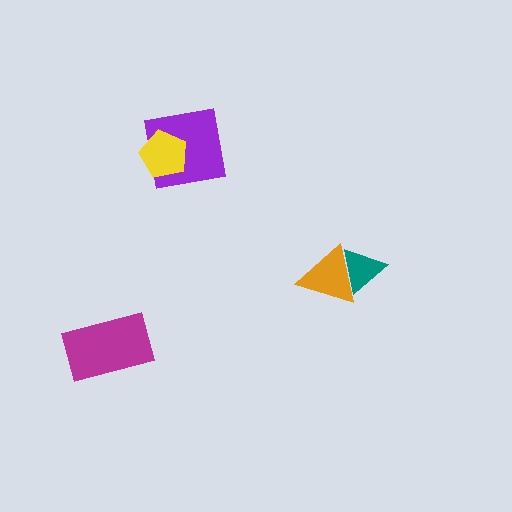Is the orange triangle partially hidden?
No, no other shape covers it.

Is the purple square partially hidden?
Yes, it is partially covered by another shape.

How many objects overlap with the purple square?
1 object overlaps with the purple square.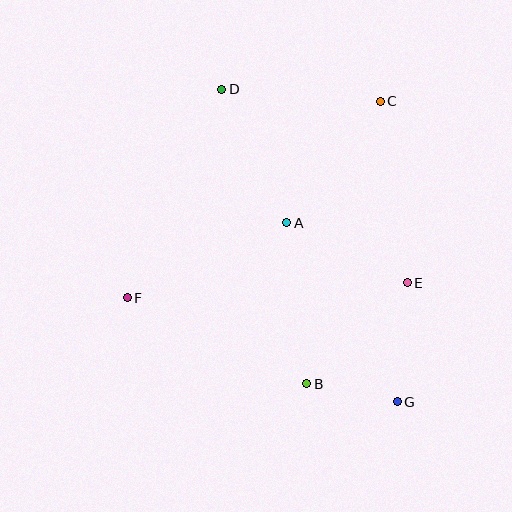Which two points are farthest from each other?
Points D and G are farthest from each other.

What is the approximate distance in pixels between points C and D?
The distance between C and D is approximately 159 pixels.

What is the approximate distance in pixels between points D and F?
The distance between D and F is approximately 229 pixels.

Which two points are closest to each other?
Points B and G are closest to each other.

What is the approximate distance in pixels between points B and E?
The distance between B and E is approximately 143 pixels.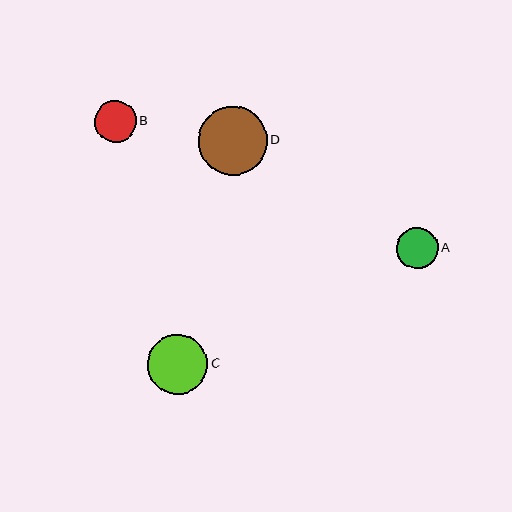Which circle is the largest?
Circle D is the largest with a size of approximately 69 pixels.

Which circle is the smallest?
Circle A is the smallest with a size of approximately 42 pixels.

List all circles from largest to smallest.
From largest to smallest: D, C, B, A.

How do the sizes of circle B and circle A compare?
Circle B and circle A are approximately the same size.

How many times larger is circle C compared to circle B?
Circle C is approximately 1.4 times the size of circle B.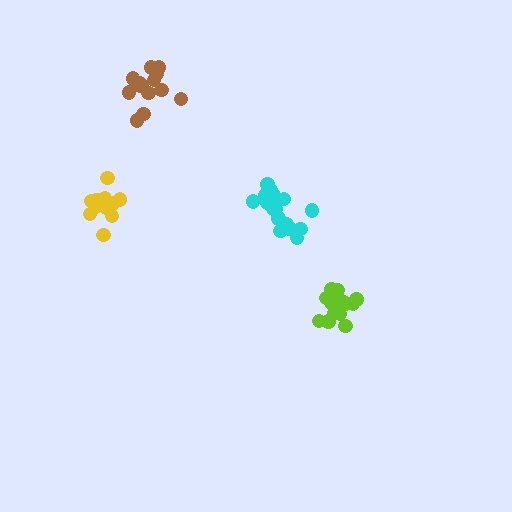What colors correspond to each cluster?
The clusters are colored: brown, cyan, yellow, lime.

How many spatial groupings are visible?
There are 4 spatial groupings.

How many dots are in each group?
Group 1: 14 dots, Group 2: 17 dots, Group 3: 13 dots, Group 4: 15 dots (59 total).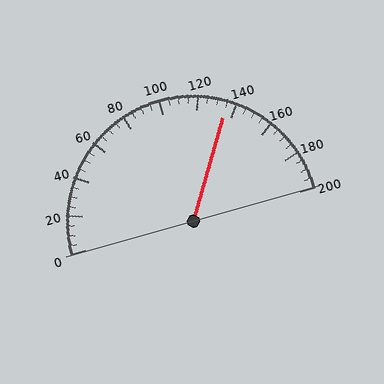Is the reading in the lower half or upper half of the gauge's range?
The reading is in the upper half of the range (0 to 200).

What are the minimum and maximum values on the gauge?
The gauge ranges from 0 to 200.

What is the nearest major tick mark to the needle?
The nearest major tick mark is 140.